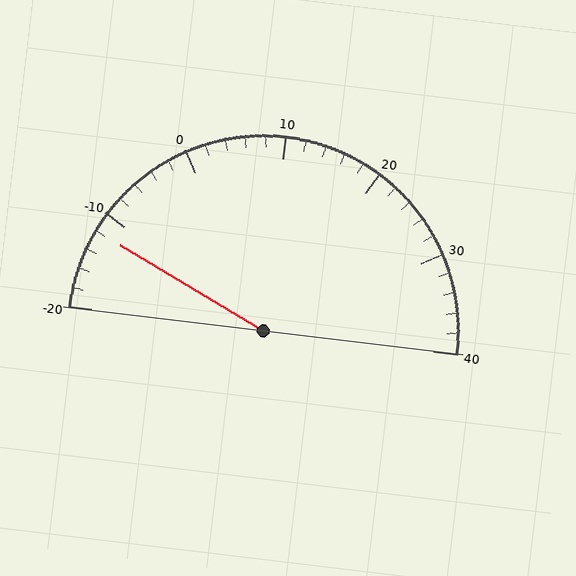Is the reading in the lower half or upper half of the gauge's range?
The reading is in the lower half of the range (-20 to 40).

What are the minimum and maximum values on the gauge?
The gauge ranges from -20 to 40.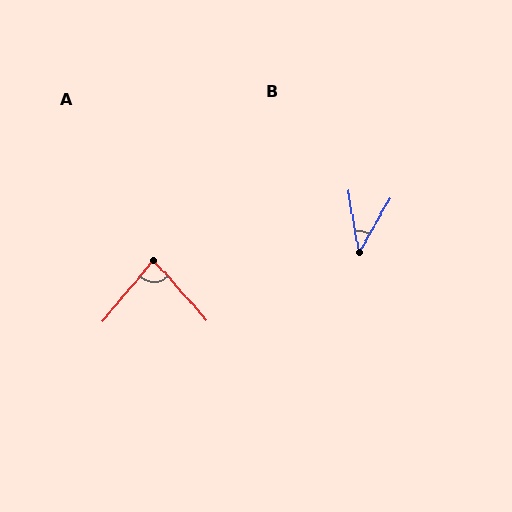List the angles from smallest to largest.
B (40°), A (82°).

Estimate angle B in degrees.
Approximately 40 degrees.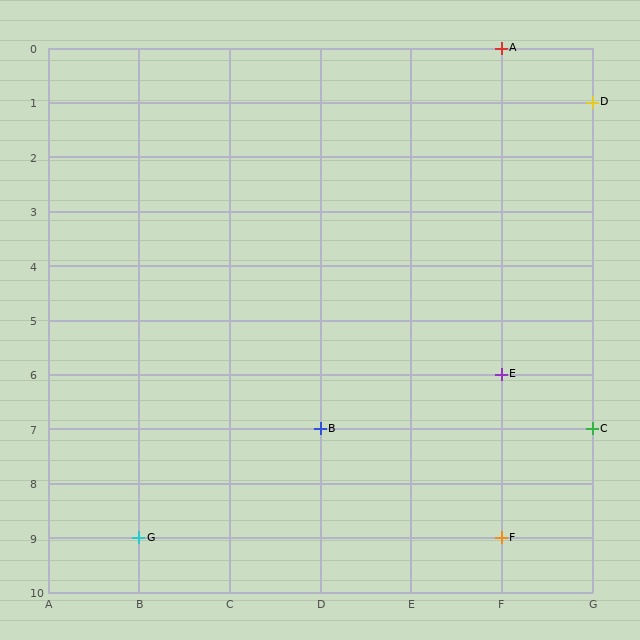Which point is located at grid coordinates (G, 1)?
Point D is at (G, 1).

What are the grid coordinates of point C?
Point C is at grid coordinates (G, 7).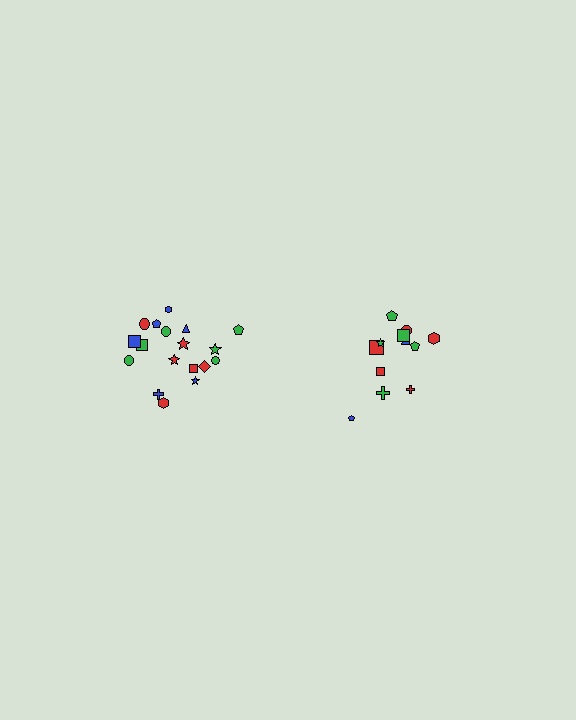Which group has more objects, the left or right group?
The left group.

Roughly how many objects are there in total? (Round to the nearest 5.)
Roughly 30 objects in total.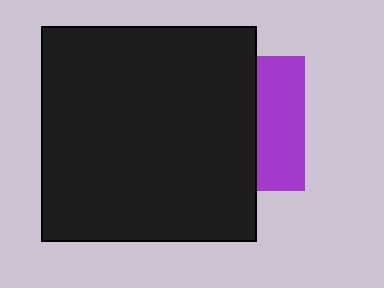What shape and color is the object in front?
The object in front is a black square.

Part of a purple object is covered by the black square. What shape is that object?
It is a square.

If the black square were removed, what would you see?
You would see the complete purple square.